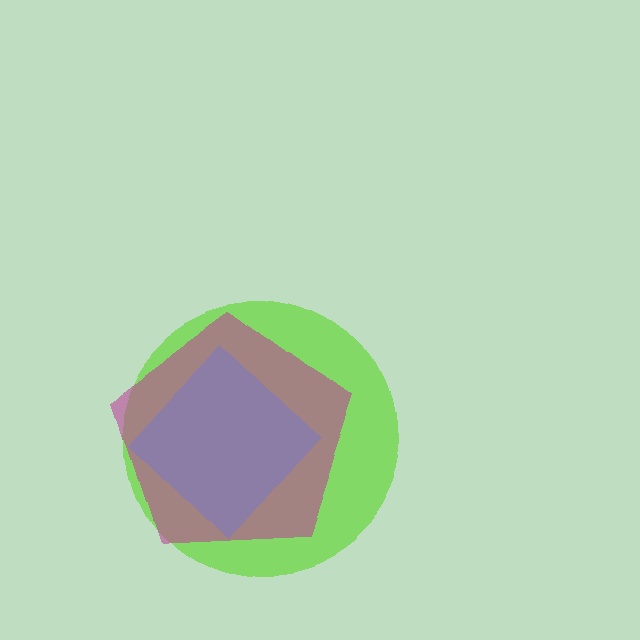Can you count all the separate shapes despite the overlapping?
Yes, there are 3 separate shapes.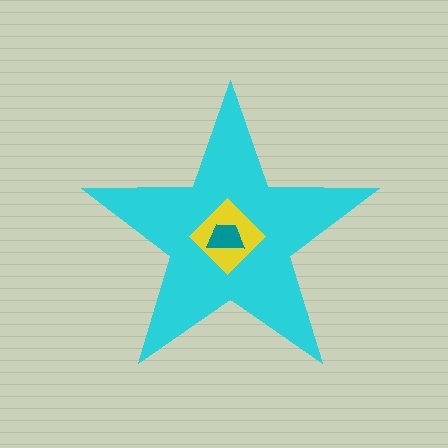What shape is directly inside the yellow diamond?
The teal trapezoid.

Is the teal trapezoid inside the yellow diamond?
Yes.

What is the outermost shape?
The cyan star.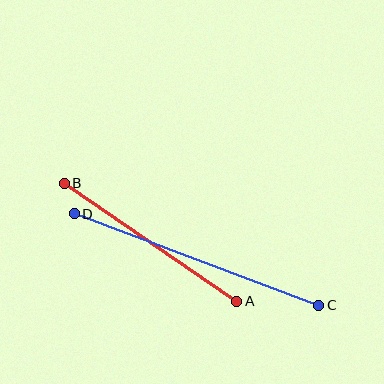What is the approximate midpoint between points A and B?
The midpoint is at approximately (151, 242) pixels.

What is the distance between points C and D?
The distance is approximately 261 pixels.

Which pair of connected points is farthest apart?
Points C and D are farthest apart.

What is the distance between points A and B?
The distance is approximately 209 pixels.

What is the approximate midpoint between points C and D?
The midpoint is at approximately (196, 260) pixels.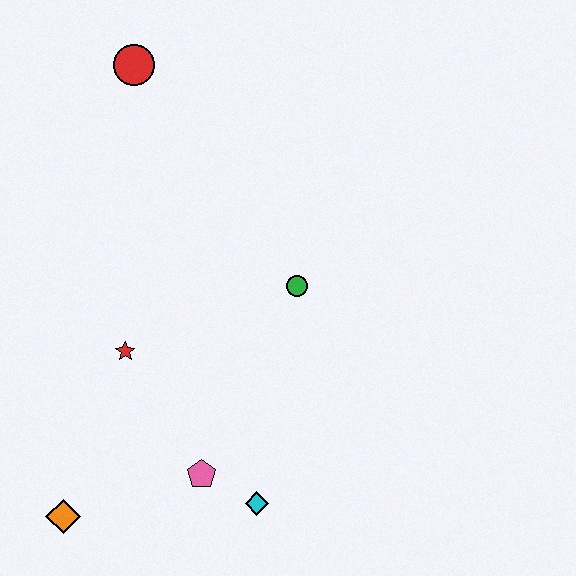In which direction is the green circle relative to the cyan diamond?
The green circle is above the cyan diamond.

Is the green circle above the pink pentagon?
Yes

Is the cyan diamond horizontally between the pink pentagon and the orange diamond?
No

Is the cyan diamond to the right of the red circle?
Yes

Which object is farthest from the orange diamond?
The red circle is farthest from the orange diamond.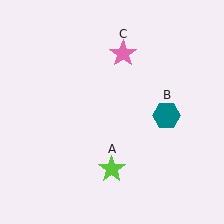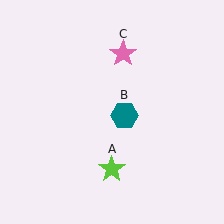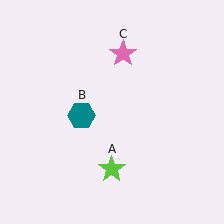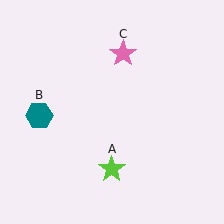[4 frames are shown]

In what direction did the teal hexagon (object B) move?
The teal hexagon (object B) moved left.